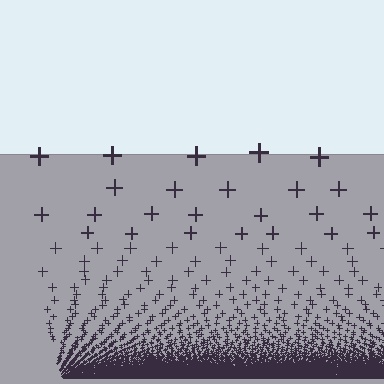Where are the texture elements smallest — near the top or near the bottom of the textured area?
Near the bottom.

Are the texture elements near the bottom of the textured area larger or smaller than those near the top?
Smaller. The gradient is inverted — elements near the bottom are smaller and denser.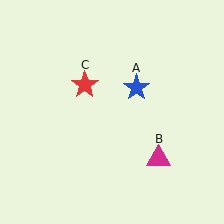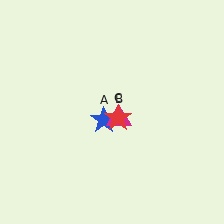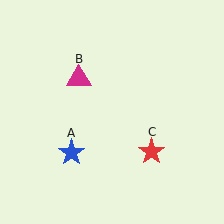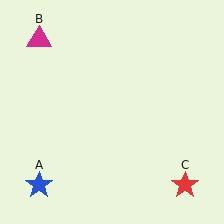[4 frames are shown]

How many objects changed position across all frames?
3 objects changed position: blue star (object A), magenta triangle (object B), red star (object C).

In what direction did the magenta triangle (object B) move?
The magenta triangle (object B) moved up and to the left.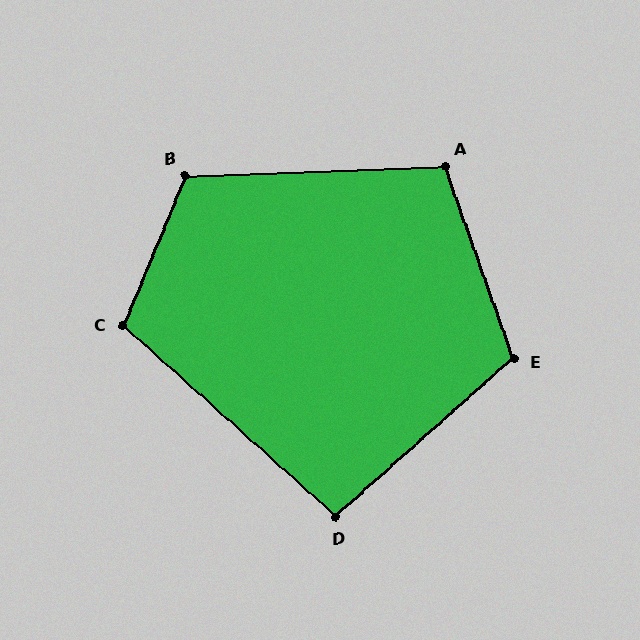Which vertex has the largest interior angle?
B, at approximately 115 degrees.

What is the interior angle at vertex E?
Approximately 112 degrees (obtuse).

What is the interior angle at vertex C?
Approximately 109 degrees (obtuse).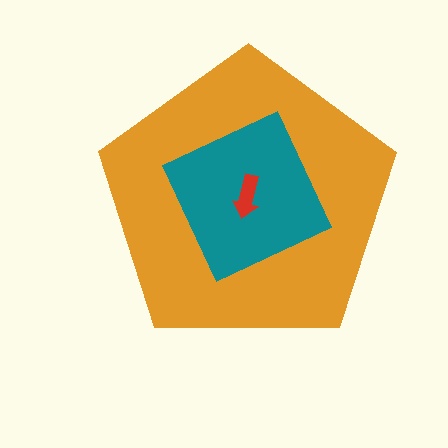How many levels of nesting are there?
3.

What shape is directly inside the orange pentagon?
The teal diamond.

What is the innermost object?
The red arrow.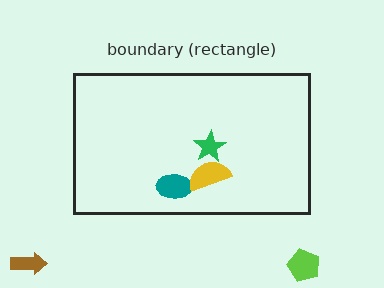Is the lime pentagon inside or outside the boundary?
Outside.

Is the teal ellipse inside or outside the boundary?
Inside.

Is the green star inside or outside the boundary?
Inside.